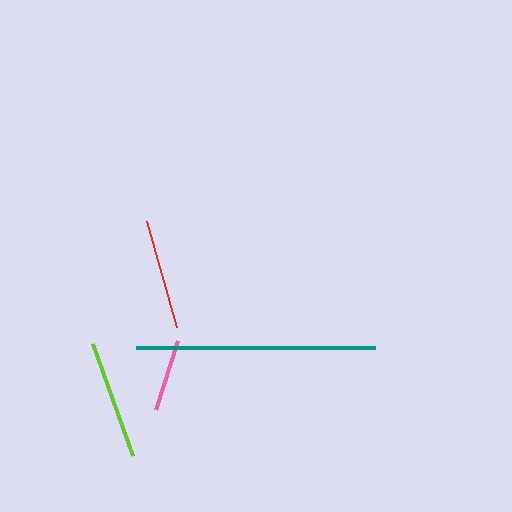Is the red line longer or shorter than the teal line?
The teal line is longer than the red line.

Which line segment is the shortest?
The pink line is the shortest at approximately 73 pixels.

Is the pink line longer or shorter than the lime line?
The lime line is longer than the pink line.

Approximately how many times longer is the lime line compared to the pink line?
The lime line is approximately 1.6 times the length of the pink line.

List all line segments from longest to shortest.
From longest to shortest: teal, lime, red, pink.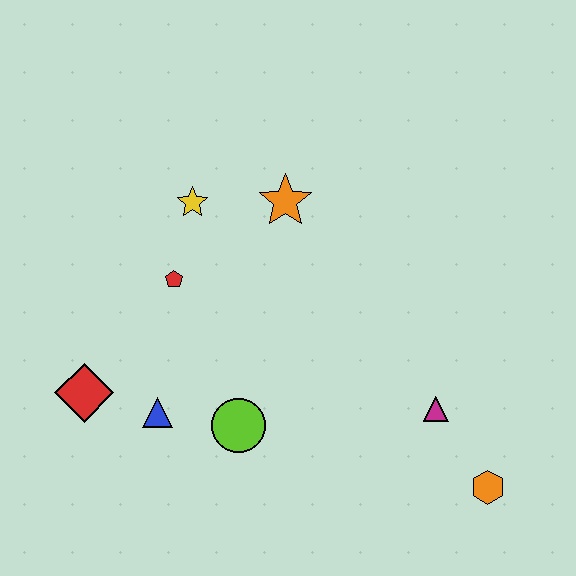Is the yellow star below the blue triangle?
No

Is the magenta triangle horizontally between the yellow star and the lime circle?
No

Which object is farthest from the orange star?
The orange hexagon is farthest from the orange star.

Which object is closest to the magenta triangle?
The orange hexagon is closest to the magenta triangle.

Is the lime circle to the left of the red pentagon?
No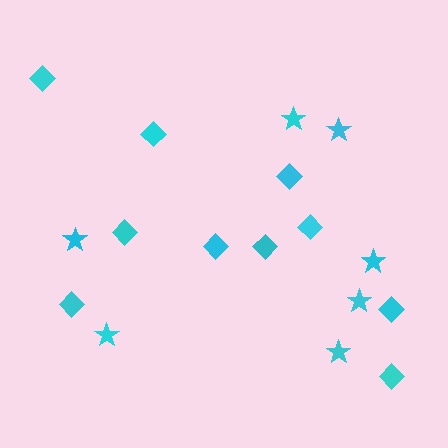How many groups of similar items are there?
There are 2 groups: one group of stars (7) and one group of diamonds (10).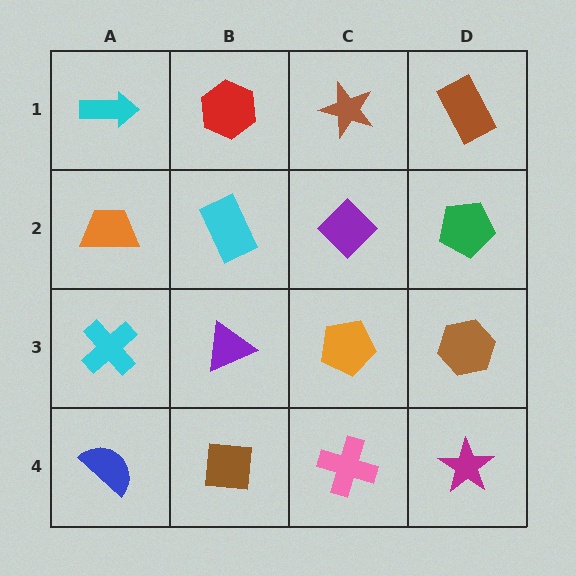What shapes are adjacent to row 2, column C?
A brown star (row 1, column C), an orange pentagon (row 3, column C), a cyan rectangle (row 2, column B), a green pentagon (row 2, column D).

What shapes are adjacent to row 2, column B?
A red hexagon (row 1, column B), a purple triangle (row 3, column B), an orange trapezoid (row 2, column A), a purple diamond (row 2, column C).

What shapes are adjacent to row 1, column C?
A purple diamond (row 2, column C), a red hexagon (row 1, column B), a brown rectangle (row 1, column D).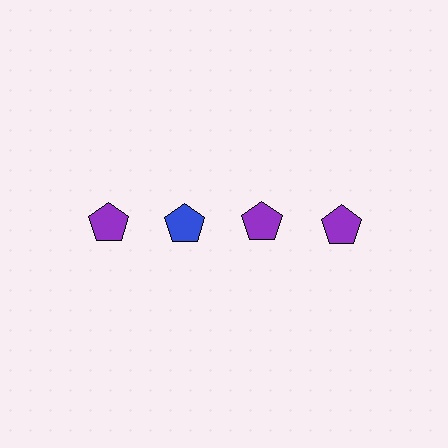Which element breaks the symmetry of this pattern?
The blue pentagon in the top row, second from left column breaks the symmetry. All other shapes are purple pentagons.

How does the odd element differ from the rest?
It has a different color: blue instead of purple.